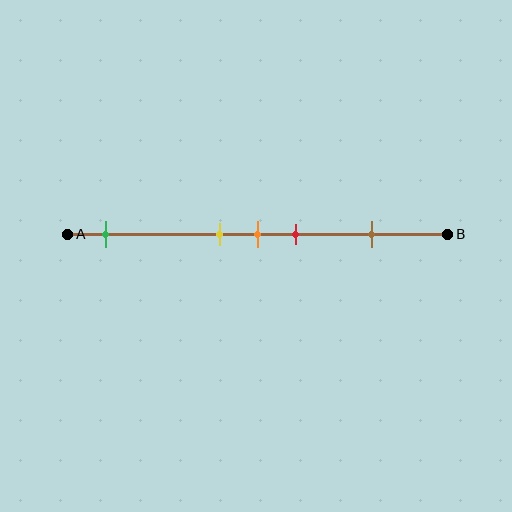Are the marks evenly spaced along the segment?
No, the marks are not evenly spaced.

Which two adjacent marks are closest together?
The yellow and orange marks are the closest adjacent pair.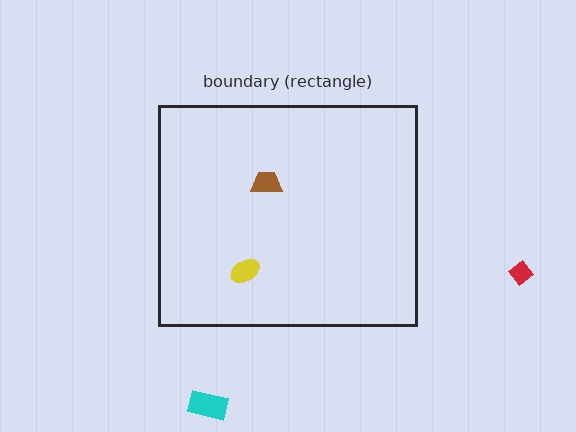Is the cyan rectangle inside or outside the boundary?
Outside.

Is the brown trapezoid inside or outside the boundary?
Inside.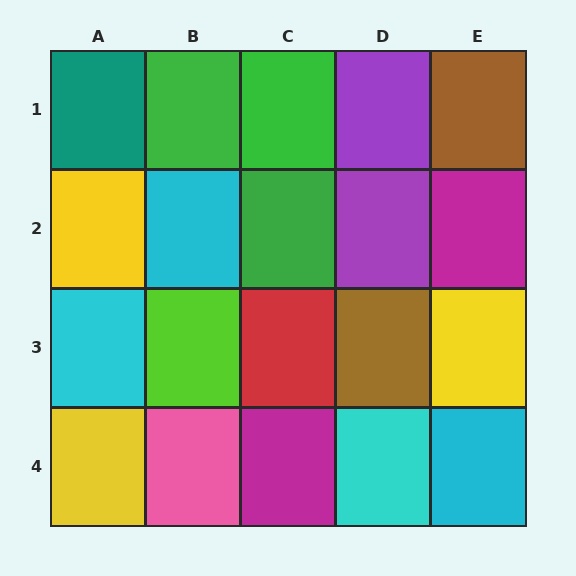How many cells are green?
3 cells are green.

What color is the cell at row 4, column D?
Cyan.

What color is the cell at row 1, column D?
Purple.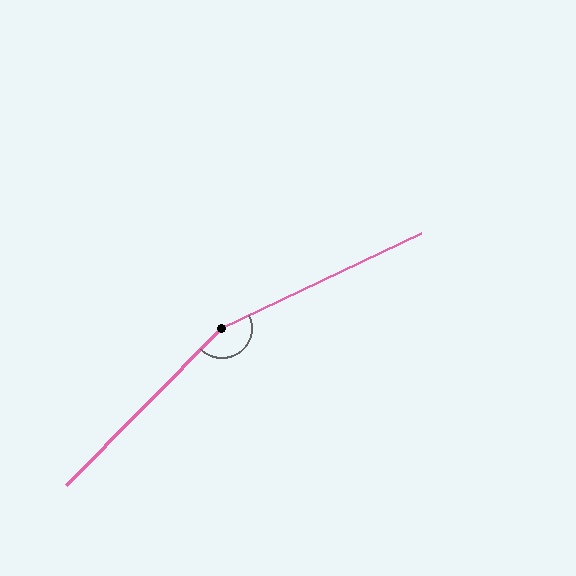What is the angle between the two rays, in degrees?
Approximately 160 degrees.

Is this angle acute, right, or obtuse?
It is obtuse.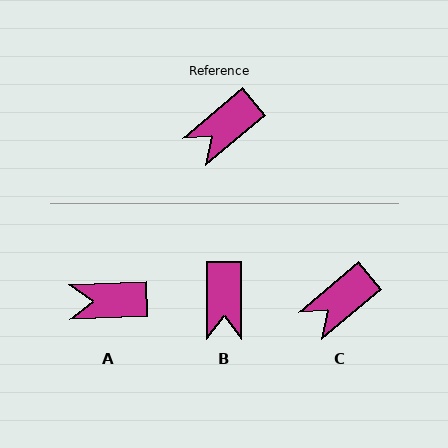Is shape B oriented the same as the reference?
No, it is off by about 50 degrees.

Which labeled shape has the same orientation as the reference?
C.